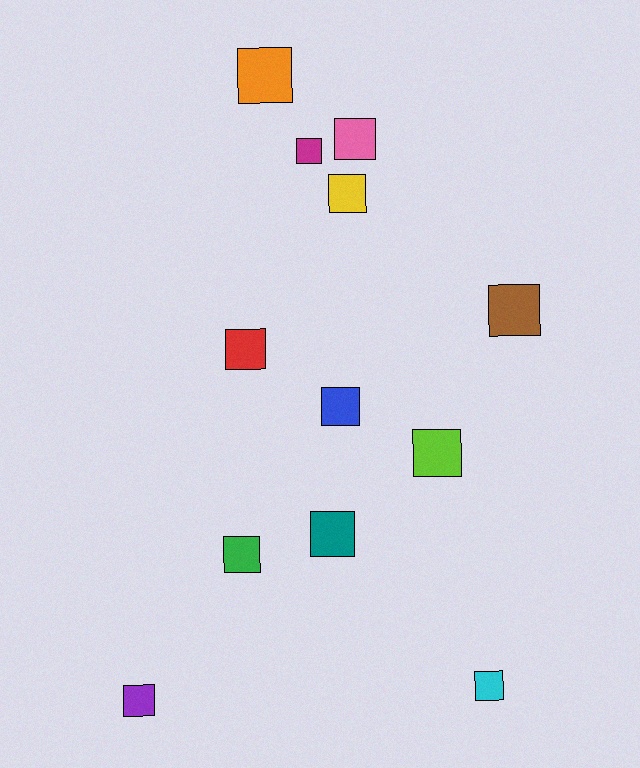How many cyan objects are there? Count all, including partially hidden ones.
There is 1 cyan object.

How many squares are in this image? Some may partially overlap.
There are 12 squares.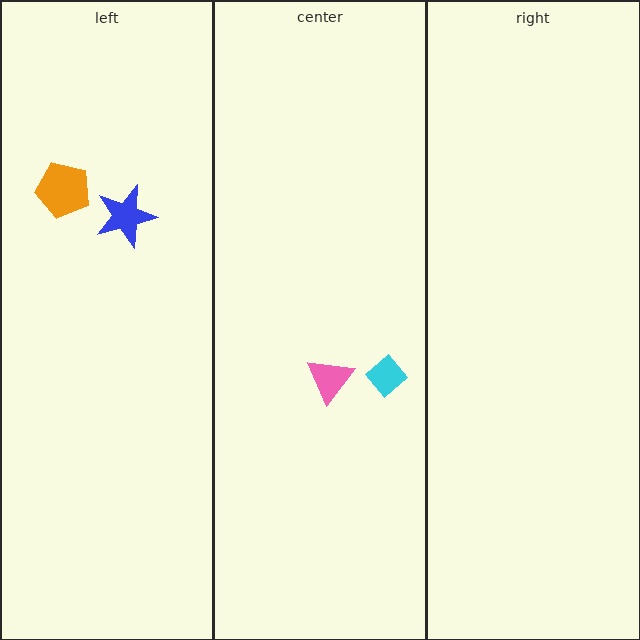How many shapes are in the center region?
2.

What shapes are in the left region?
The orange pentagon, the blue star.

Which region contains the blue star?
The left region.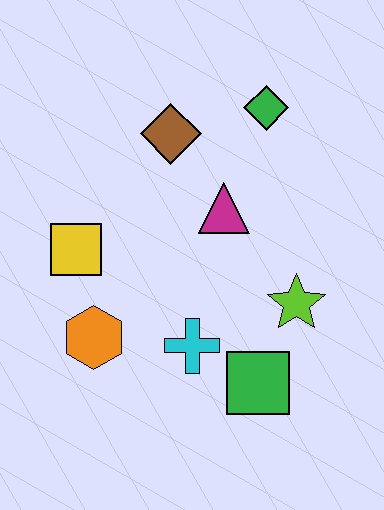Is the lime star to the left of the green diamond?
No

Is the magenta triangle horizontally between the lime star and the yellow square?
Yes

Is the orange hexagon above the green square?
Yes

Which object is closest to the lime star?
The green square is closest to the lime star.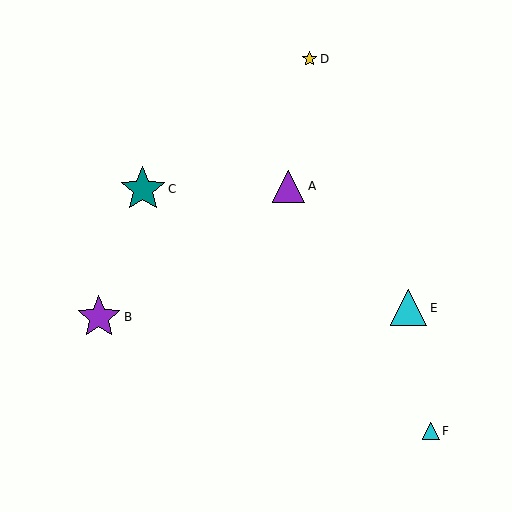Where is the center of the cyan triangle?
The center of the cyan triangle is at (408, 308).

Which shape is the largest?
The teal star (labeled C) is the largest.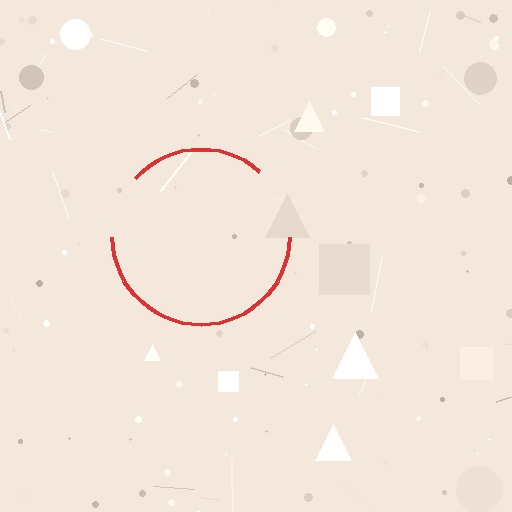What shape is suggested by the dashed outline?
The dashed outline suggests a circle.